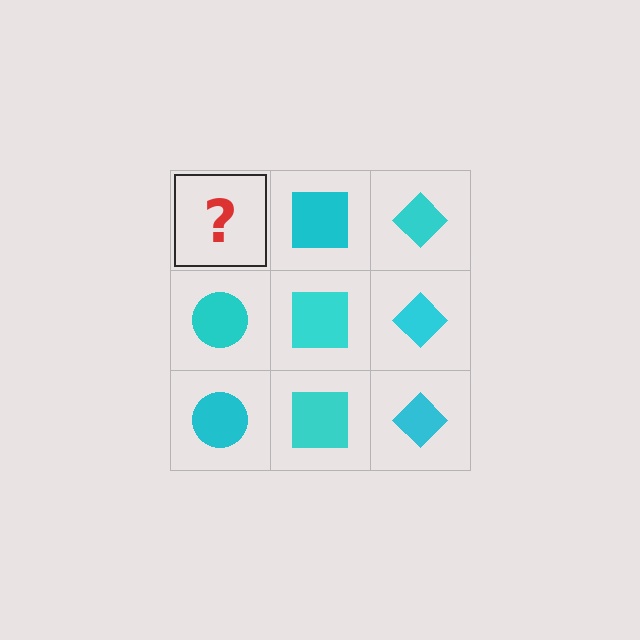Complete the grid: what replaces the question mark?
The question mark should be replaced with a cyan circle.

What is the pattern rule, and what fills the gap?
The rule is that each column has a consistent shape. The gap should be filled with a cyan circle.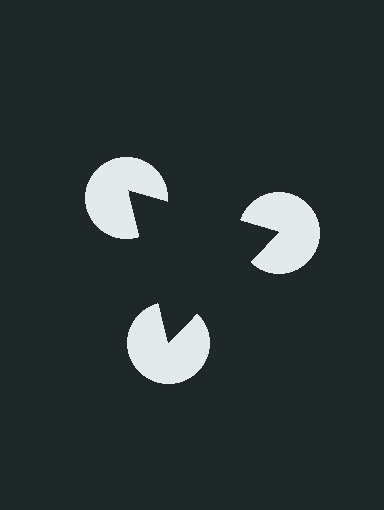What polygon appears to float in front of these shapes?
An illusory triangle — its edges are inferred from the aligned wedge cuts in the pac-man discs, not physically drawn.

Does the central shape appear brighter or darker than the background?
It typically appears slightly darker than the background, even though no actual brightness change is drawn.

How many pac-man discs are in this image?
There are 3 — one at each vertex of the illusory triangle.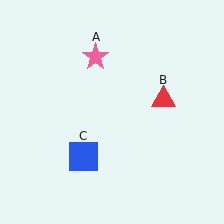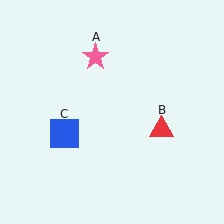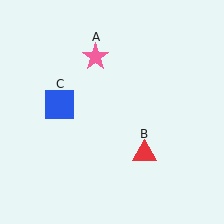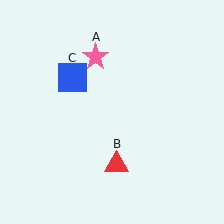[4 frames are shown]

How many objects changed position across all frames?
2 objects changed position: red triangle (object B), blue square (object C).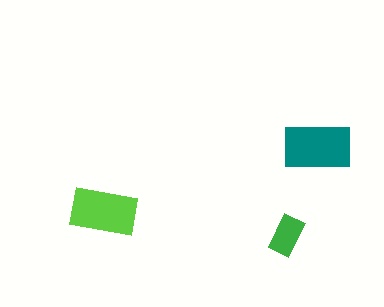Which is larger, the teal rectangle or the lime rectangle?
The teal one.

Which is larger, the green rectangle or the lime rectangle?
The lime one.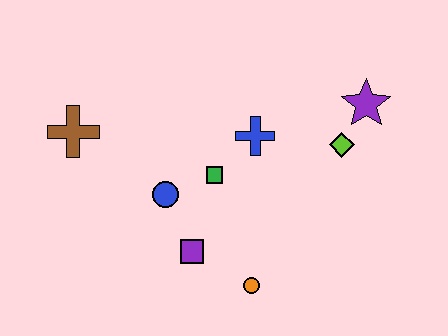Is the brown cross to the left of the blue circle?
Yes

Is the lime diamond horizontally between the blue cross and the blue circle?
No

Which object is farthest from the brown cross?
The purple star is farthest from the brown cross.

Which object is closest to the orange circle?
The purple square is closest to the orange circle.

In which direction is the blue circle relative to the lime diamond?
The blue circle is to the left of the lime diamond.